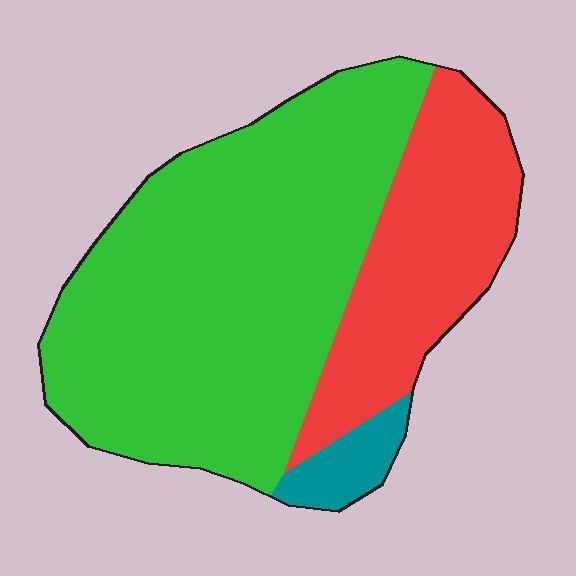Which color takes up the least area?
Teal, at roughly 5%.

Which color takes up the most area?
Green, at roughly 65%.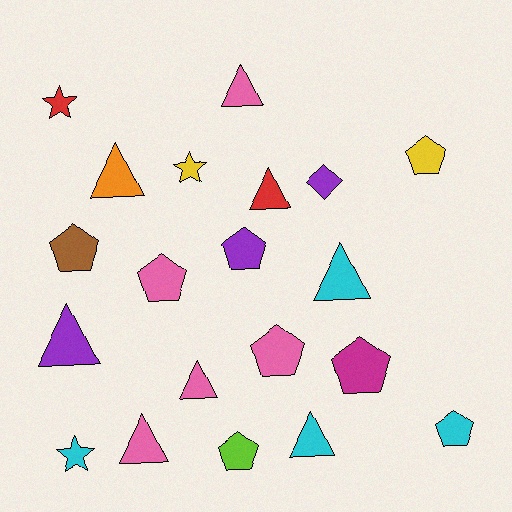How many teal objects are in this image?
There are no teal objects.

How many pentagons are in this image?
There are 8 pentagons.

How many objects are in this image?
There are 20 objects.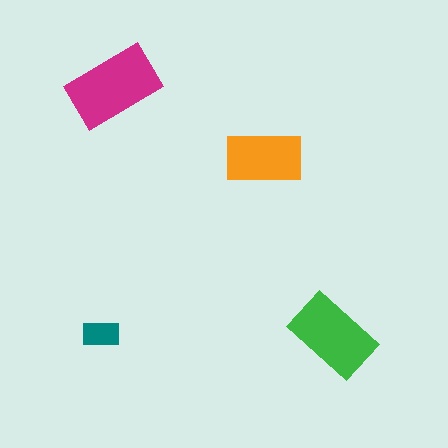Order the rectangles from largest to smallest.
the magenta one, the green one, the orange one, the teal one.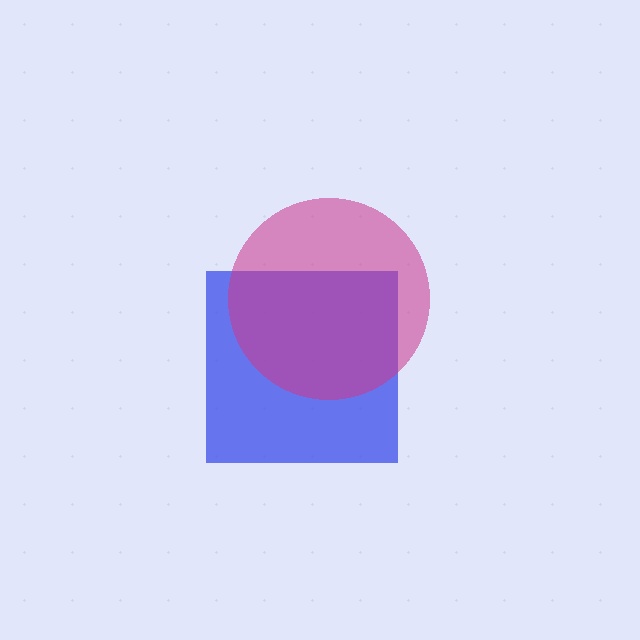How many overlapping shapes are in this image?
There are 2 overlapping shapes in the image.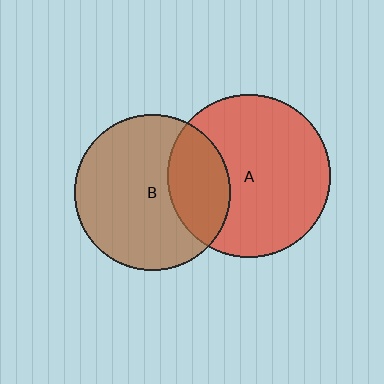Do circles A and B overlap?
Yes.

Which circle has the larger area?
Circle A (red).